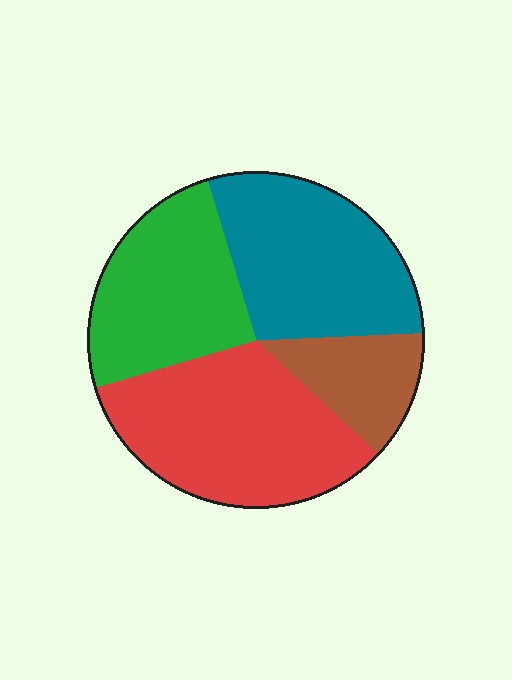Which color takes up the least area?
Brown, at roughly 15%.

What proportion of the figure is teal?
Teal covers 29% of the figure.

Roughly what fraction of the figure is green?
Green takes up about one quarter (1/4) of the figure.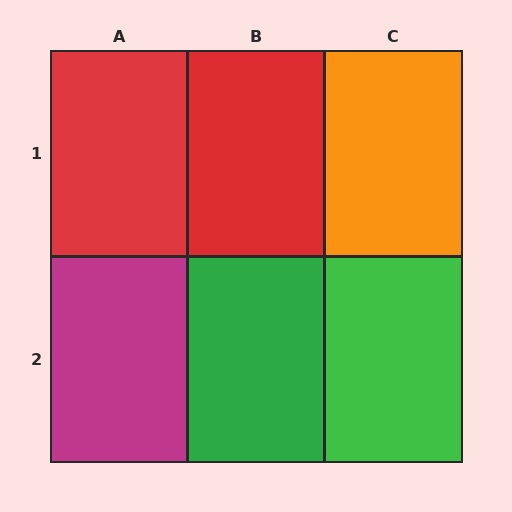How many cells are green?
2 cells are green.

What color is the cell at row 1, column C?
Orange.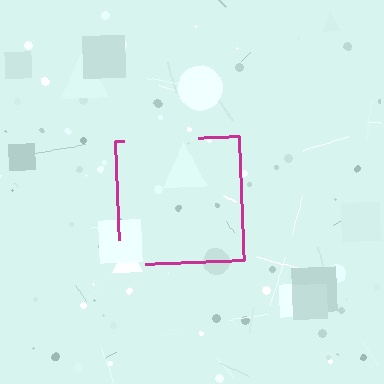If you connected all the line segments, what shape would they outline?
They would outline a square.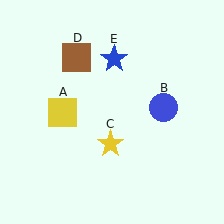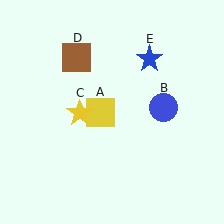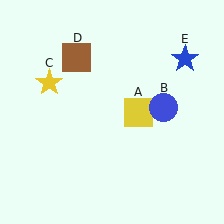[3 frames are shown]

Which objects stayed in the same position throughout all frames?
Blue circle (object B) and brown square (object D) remained stationary.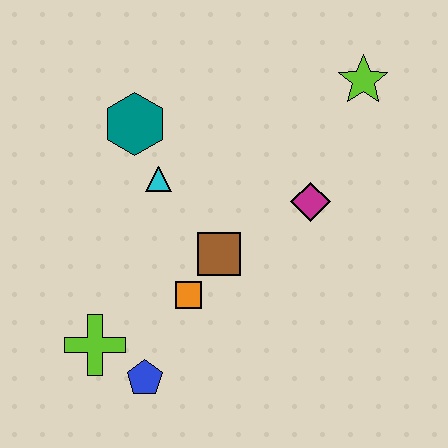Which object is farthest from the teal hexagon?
The blue pentagon is farthest from the teal hexagon.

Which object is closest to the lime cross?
The blue pentagon is closest to the lime cross.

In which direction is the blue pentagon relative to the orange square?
The blue pentagon is below the orange square.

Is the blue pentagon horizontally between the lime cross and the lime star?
Yes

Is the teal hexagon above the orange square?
Yes